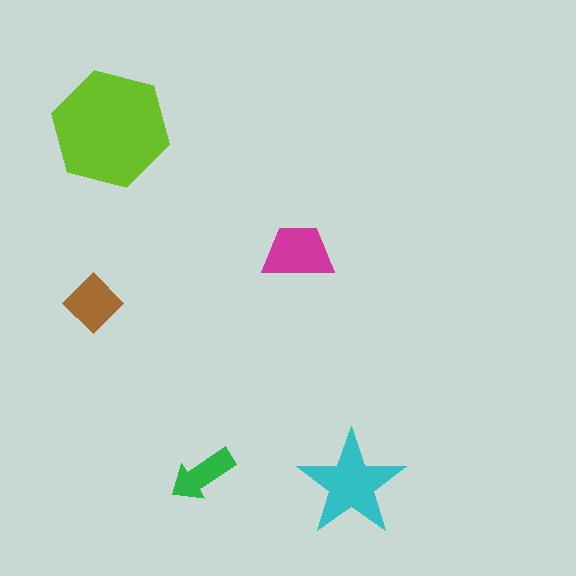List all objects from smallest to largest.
The green arrow, the brown diamond, the magenta trapezoid, the cyan star, the lime hexagon.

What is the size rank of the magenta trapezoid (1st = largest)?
3rd.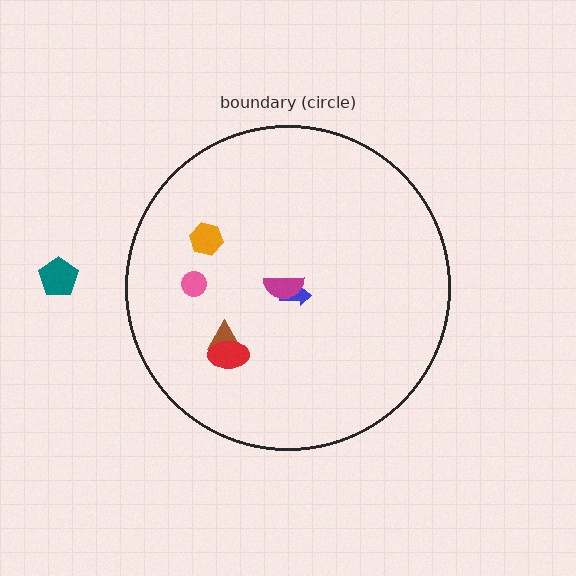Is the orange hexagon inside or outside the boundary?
Inside.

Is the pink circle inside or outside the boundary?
Inside.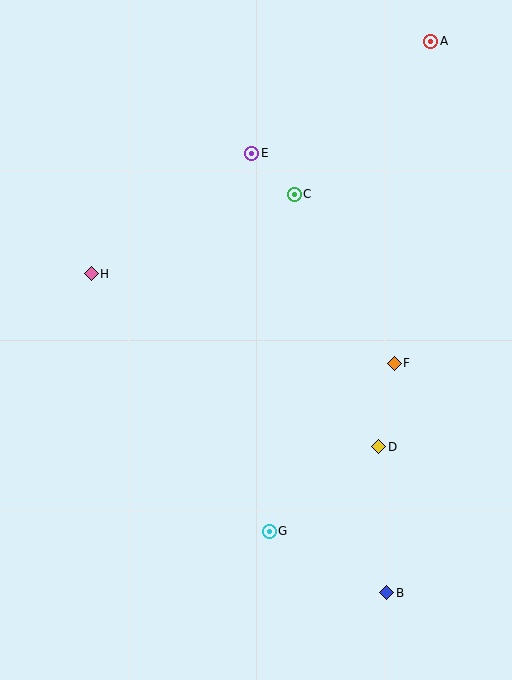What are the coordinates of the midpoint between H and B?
The midpoint between H and B is at (239, 433).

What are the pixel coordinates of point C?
Point C is at (294, 194).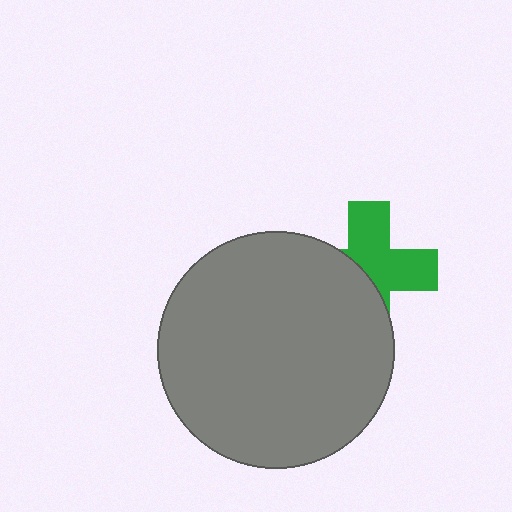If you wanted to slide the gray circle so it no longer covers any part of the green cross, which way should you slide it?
Slide it toward the lower-left — that is the most direct way to separate the two shapes.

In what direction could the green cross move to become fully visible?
The green cross could move toward the upper-right. That would shift it out from behind the gray circle entirely.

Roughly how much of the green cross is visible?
About half of it is visible (roughly 53%).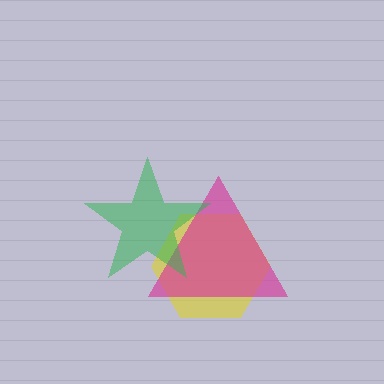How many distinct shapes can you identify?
There are 3 distinct shapes: a yellow hexagon, a magenta triangle, a green star.